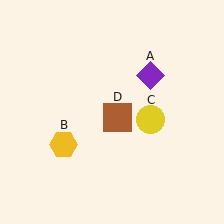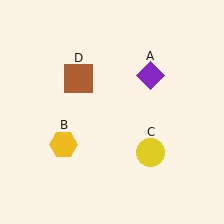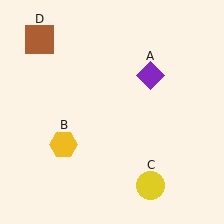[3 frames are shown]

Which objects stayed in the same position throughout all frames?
Purple diamond (object A) and yellow hexagon (object B) remained stationary.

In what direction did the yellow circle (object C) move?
The yellow circle (object C) moved down.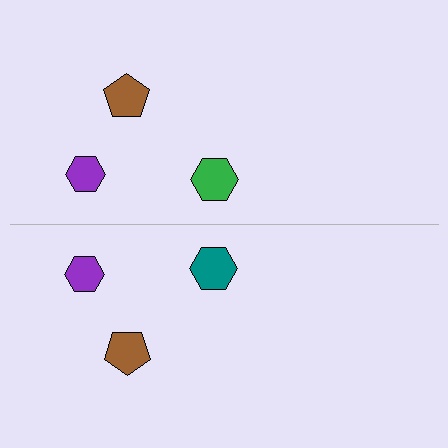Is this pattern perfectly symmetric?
No, the pattern is not perfectly symmetric. The teal hexagon on the bottom side breaks the symmetry — its mirror counterpart is green.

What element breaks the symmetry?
The teal hexagon on the bottom side breaks the symmetry — its mirror counterpart is green.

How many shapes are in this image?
There are 6 shapes in this image.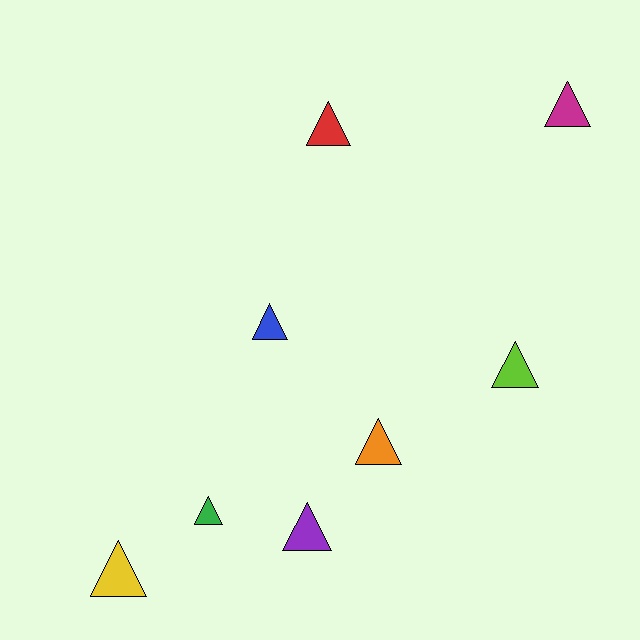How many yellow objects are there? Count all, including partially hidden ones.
There is 1 yellow object.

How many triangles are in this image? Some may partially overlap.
There are 8 triangles.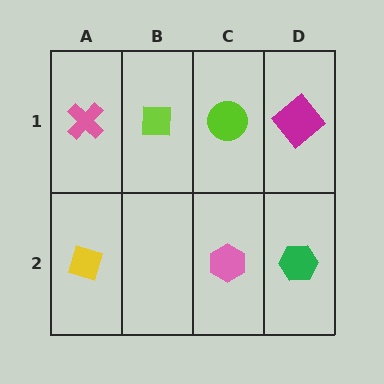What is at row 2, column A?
A yellow diamond.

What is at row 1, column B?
A lime square.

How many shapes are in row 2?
3 shapes.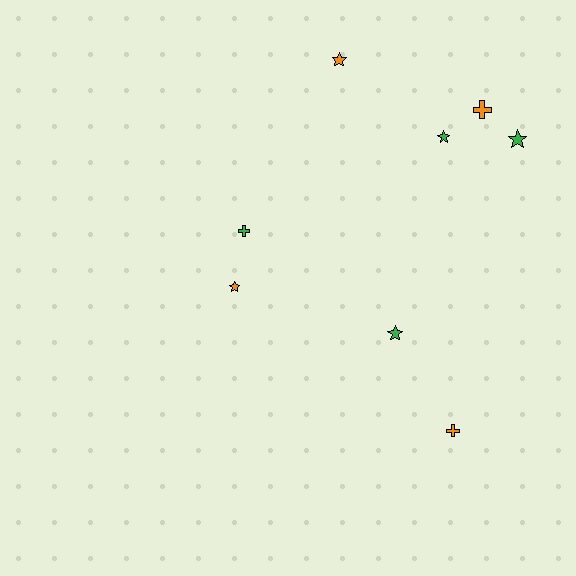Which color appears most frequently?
Green, with 4 objects.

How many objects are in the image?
There are 8 objects.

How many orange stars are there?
There are 2 orange stars.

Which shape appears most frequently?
Star, with 5 objects.